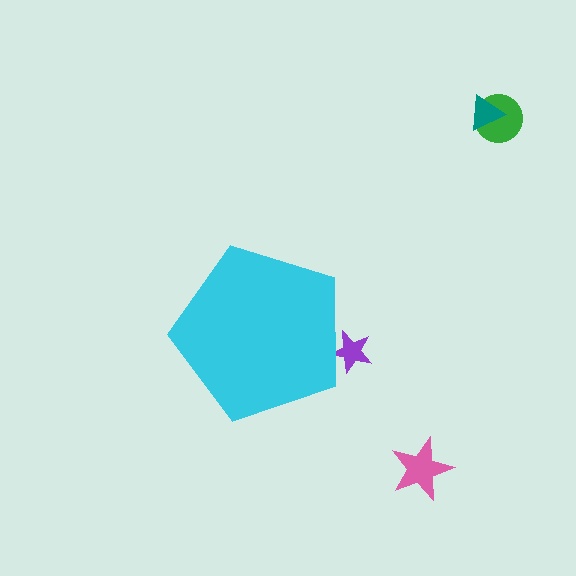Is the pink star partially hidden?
No, the pink star is fully visible.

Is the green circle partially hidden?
No, the green circle is fully visible.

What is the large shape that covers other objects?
A cyan pentagon.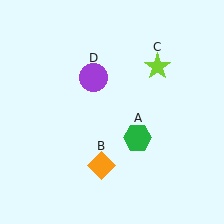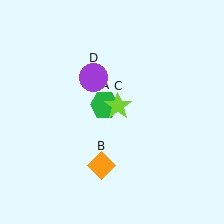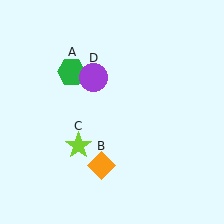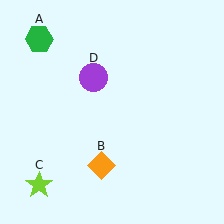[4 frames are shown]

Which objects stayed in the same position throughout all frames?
Orange diamond (object B) and purple circle (object D) remained stationary.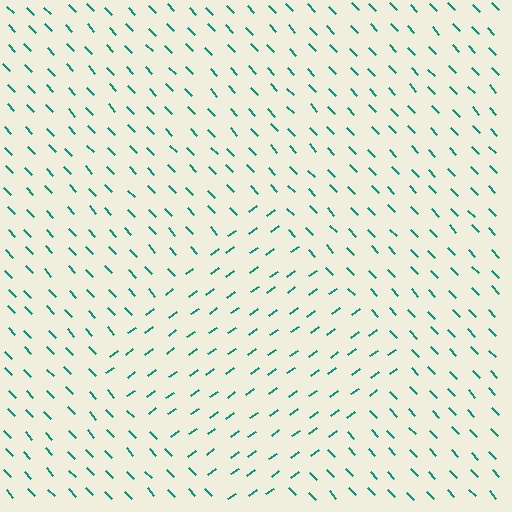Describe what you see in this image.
The image is filled with small teal line segments. A diamond region in the image has lines oriented differently from the surrounding lines, creating a visible texture boundary.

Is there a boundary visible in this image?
Yes, there is a texture boundary formed by a change in line orientation.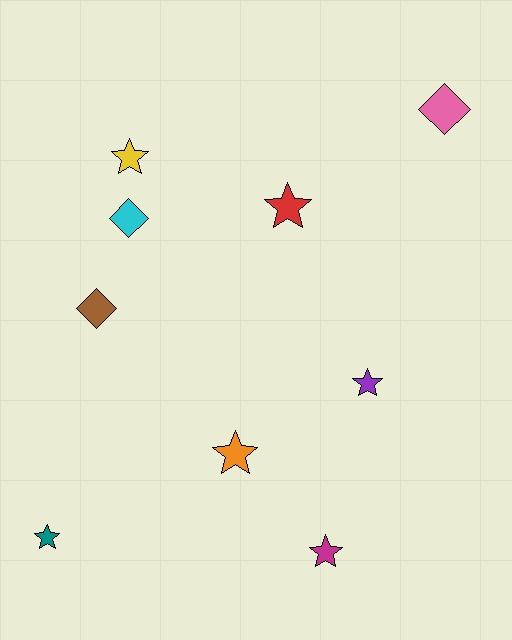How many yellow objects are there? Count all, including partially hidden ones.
There is 1 yellow object.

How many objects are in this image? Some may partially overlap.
There are 9 objects.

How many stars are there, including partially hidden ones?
There are 6 stars.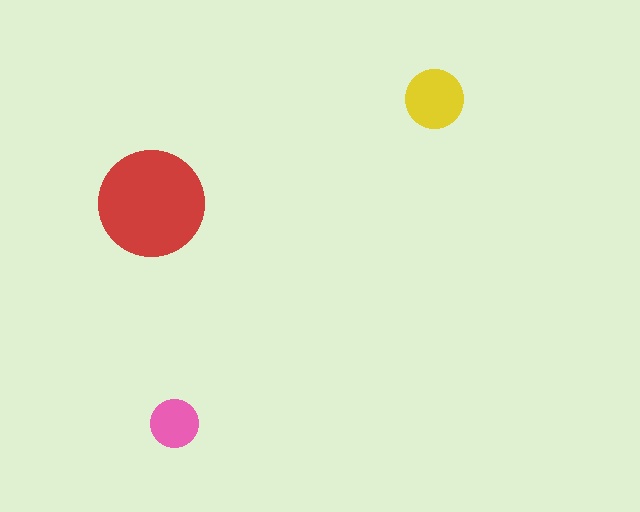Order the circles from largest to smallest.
the red one, the yellow one, the pink one.